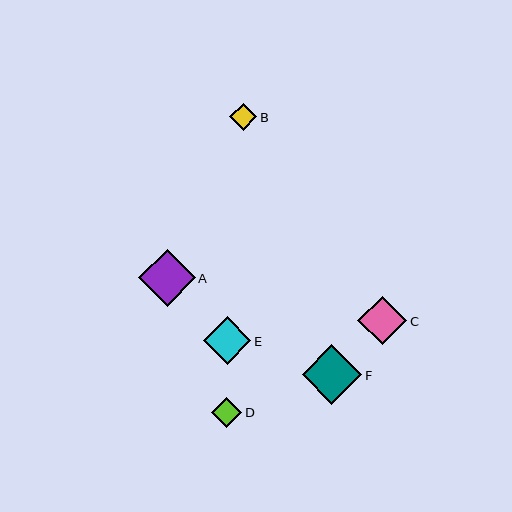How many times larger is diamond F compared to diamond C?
Diamond F is approximately 1.2 times the size of diamond C.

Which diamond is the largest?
Diamond F is the largest with a size of approximately 60 pixels.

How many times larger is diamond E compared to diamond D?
Diamond E is approximately 1.6 times the size of diamond D.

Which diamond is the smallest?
Diamond B is the smallest with a size of approximately 28 pixels.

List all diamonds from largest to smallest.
From largest to smallest: F, A, C, E, D, B.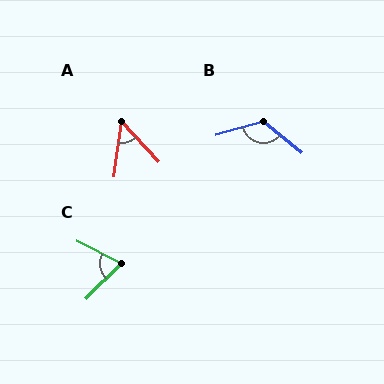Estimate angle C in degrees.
Approximately 73 degrees.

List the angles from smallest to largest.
A (51°), C (73°), B (124°).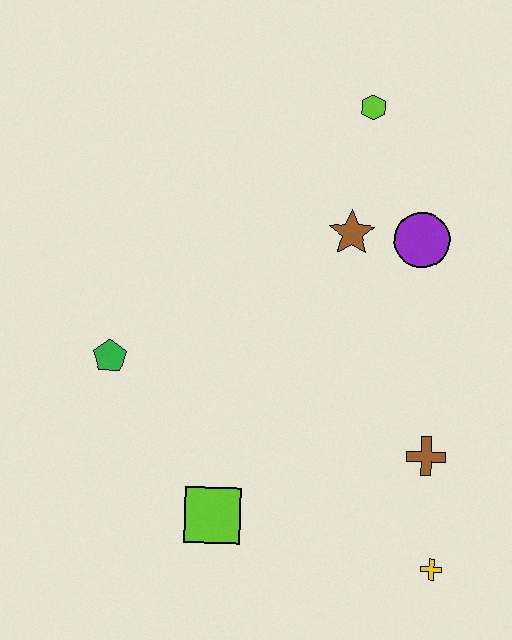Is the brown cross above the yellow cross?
Yes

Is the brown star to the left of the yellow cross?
Yes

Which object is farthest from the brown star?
The yellow cross is farthest from the brown star.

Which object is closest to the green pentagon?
The lime square is closest to the green pentagon.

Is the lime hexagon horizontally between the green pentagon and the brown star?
No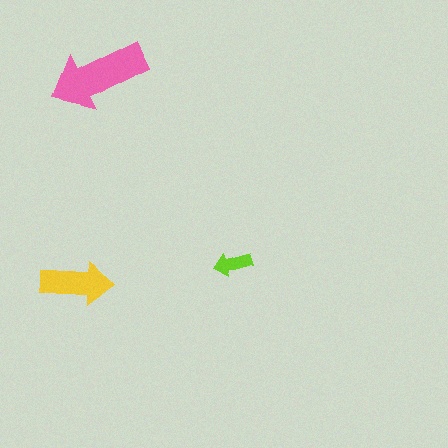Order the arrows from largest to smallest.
the pink one, the yellow one, the lime one.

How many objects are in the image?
There are 3 objects in the image.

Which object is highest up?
The pink arrow is topmost.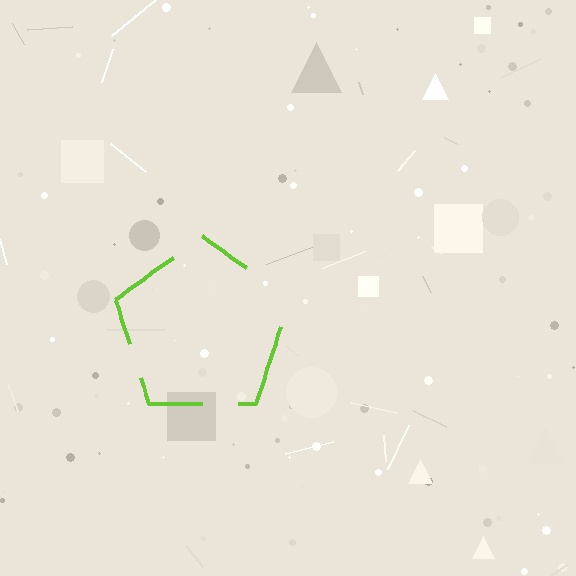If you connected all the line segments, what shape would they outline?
They would outline a pentagon.